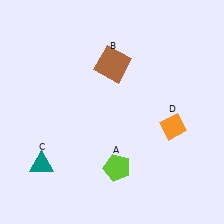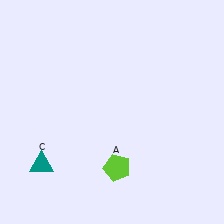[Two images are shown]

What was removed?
The orange diamond (D), the brown square (B) were removed in Image 2.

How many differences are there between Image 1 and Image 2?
There are 2 differences between the two images.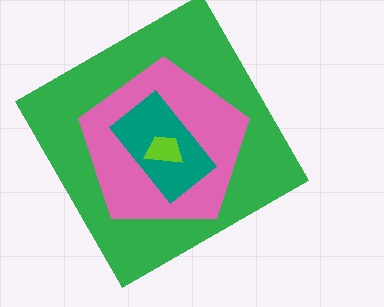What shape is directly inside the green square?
The pink pentagon.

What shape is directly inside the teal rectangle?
The lime trapezoid.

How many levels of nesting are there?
4.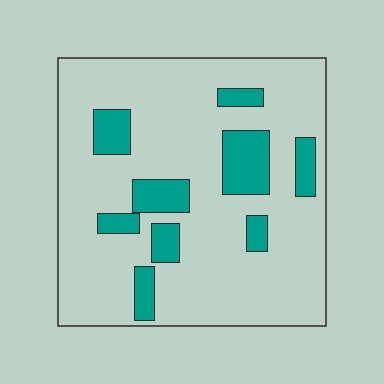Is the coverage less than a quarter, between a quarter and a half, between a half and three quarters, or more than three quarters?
Less than a quarter.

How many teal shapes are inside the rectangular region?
9.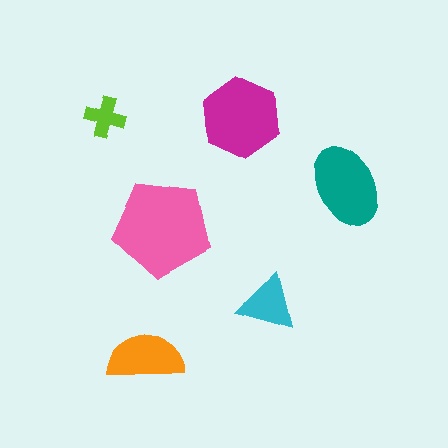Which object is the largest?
The pink pentagon.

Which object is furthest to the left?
The lime cross is leftmost.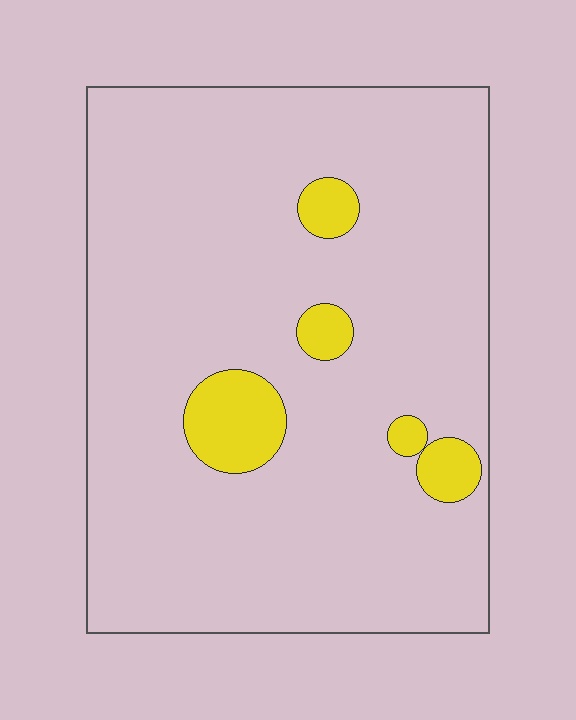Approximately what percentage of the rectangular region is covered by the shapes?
Approximately 10%.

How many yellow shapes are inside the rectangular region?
5.